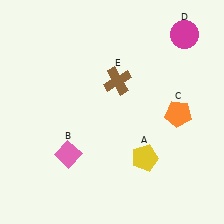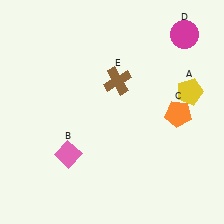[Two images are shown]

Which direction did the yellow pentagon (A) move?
The yellow pentagon (A) moved up.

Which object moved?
The yellow pentagon (A) moved up.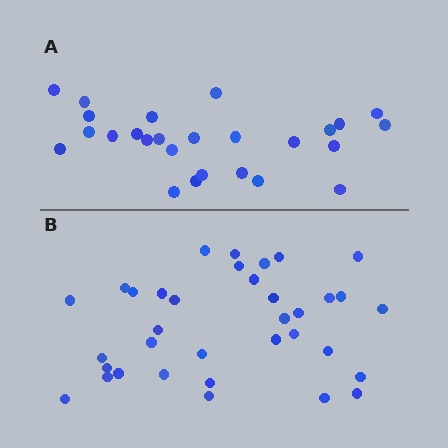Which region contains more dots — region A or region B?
Region B (the bottom region) has more dots.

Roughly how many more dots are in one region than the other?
Region B has roughly 8 or so more dots than region A.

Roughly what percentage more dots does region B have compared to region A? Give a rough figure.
About 35% more.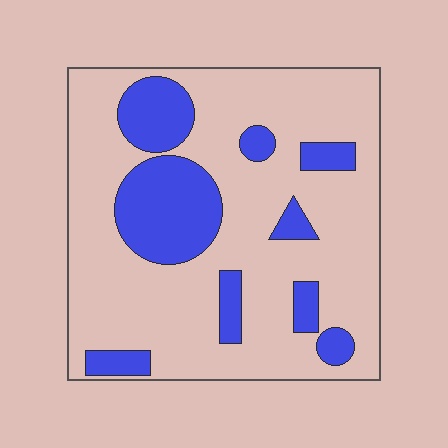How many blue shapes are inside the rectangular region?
9.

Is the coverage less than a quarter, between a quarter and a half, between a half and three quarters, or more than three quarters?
Less than a quarter.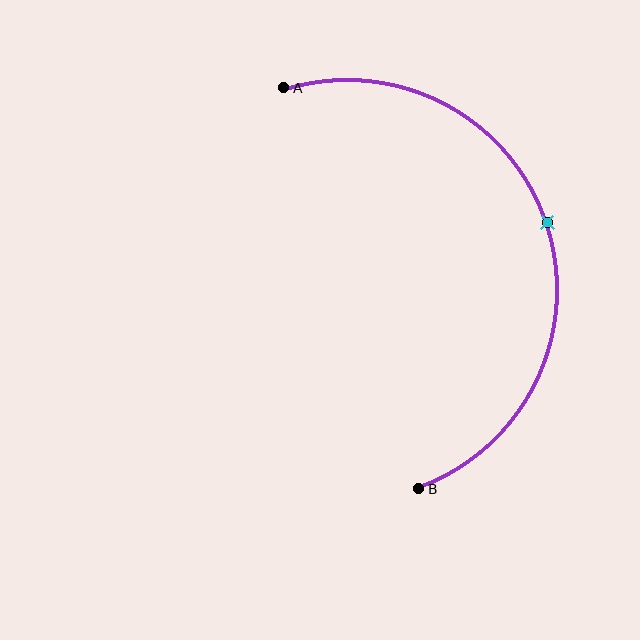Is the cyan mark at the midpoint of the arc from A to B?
Yes. The cyan mark lies on the arc at equal arc-length from both A and B — it is the arc midpoint.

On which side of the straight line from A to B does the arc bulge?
The arc bulges to the right of the straight line connecting A and B.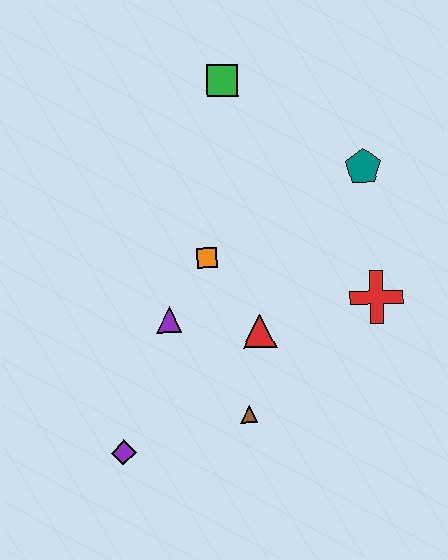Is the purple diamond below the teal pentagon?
Yes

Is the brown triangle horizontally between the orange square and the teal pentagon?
Yes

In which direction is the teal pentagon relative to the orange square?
The teal pentagon is to the right of the orange square.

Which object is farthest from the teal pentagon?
The purple diamond is farthest from the teal pentagon.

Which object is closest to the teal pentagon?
The red cross is closest to the teal pentagon.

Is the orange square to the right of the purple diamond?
Yes